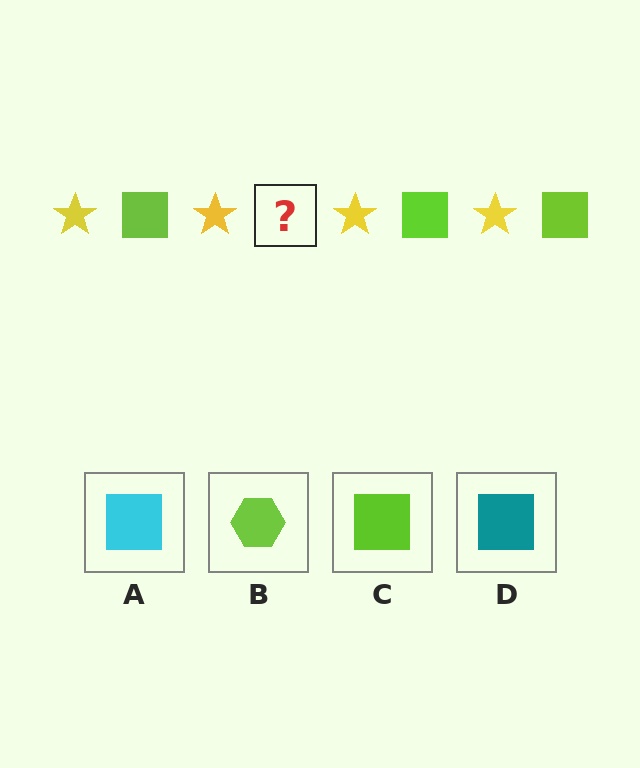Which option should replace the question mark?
Option C.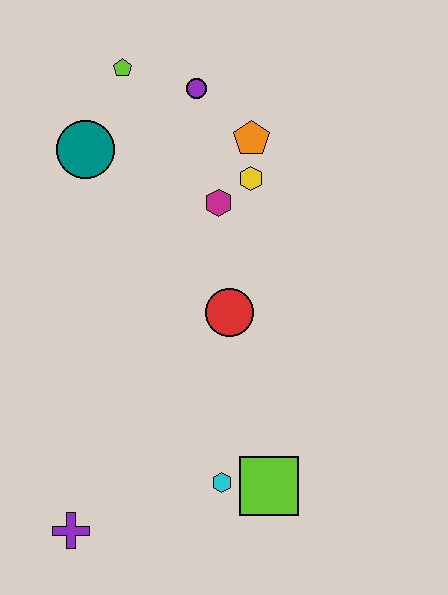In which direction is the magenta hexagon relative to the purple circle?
The magenta hexagon is below the purple circle.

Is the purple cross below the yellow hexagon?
Yes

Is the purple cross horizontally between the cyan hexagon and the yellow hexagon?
No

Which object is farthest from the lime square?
The lime pentagon is farthest from the lime square.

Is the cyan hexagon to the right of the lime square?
No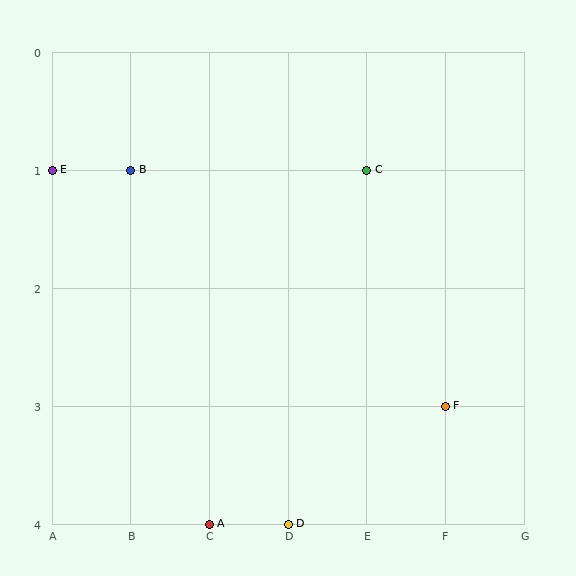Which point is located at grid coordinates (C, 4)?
Point A is at (C, 4).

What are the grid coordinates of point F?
Point F is at grid coordinates (F, 3).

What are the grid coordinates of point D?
Point D is at grid coordinates (D, 4).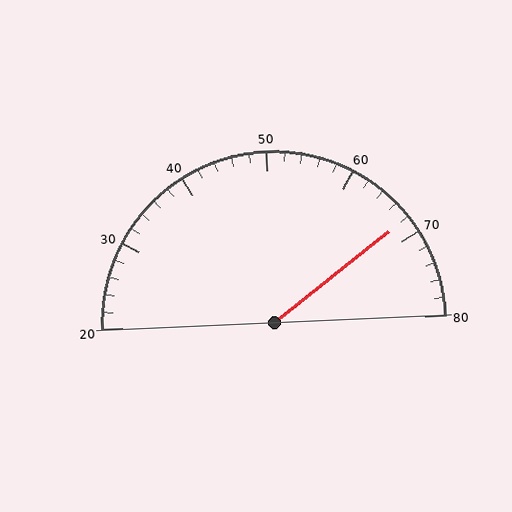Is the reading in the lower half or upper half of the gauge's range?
The reading is in the upper half of the range (20 to 80).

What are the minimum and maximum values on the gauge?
The gauge ranges from 20 to 80.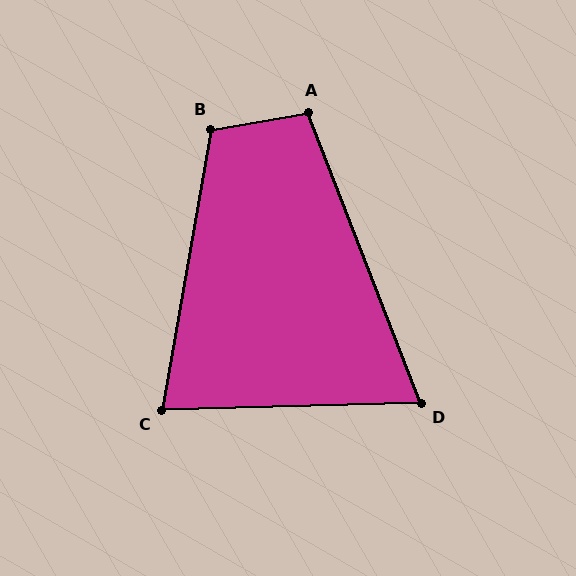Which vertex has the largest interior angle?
B, at approximately 110 degrees.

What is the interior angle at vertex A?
Approximately 101 degrees (obtuse).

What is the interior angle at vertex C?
Approximately 79 degrees (acute).